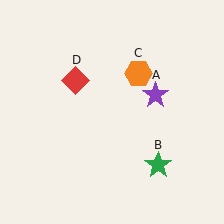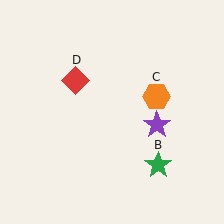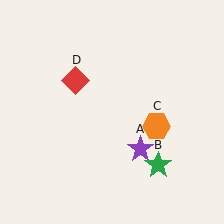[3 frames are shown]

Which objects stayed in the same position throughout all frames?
Green star (object B) and red diamond (object D) remained stationary.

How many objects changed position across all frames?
2 objects changed position: purple star (object A), orange hexagon (object C).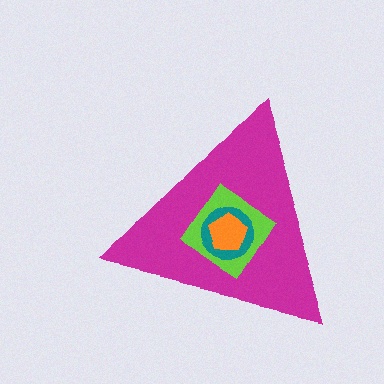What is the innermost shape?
The orange pentagon.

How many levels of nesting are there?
4.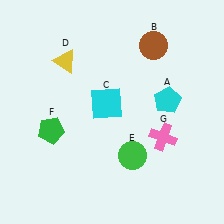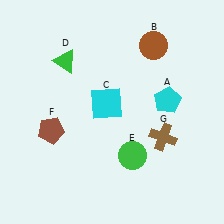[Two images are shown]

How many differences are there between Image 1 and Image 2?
There are 3 differences between the two images.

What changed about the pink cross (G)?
In Image 1, G is pink. In Image 2, it changed to brown.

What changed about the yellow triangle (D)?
In Image 1, D is yellow. In Image 2, it changed to green.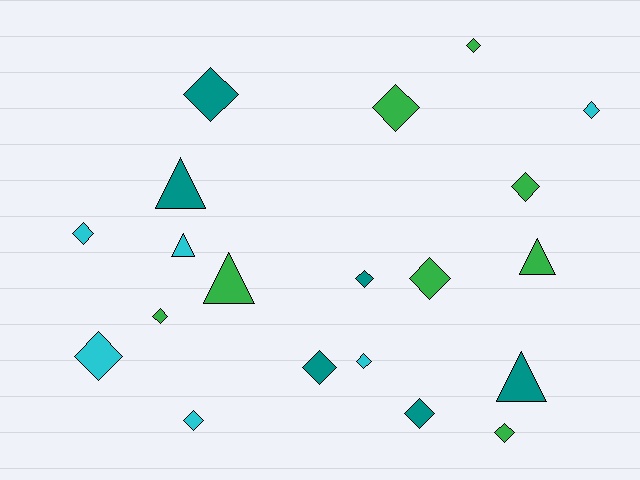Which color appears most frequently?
Green, with 8 objects.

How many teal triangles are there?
There are 2 teal triangles.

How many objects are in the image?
There are 20 objects.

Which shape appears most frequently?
Diamond, with 15 objects.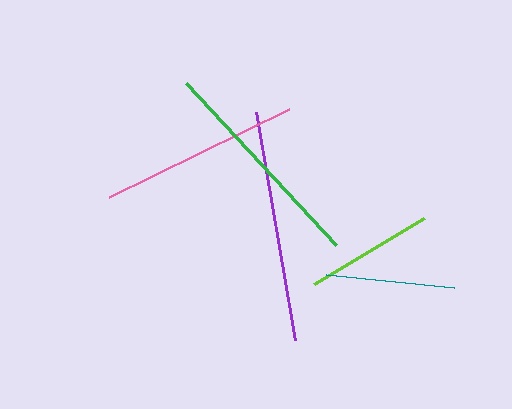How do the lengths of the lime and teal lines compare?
The lime and teal lines are approximately the same length.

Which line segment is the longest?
The purple line is the longest at approximately 231 pixels.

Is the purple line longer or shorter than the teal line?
The purple line is longer than the teal line.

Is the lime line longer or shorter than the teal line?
The lime line is longer than the teal line.